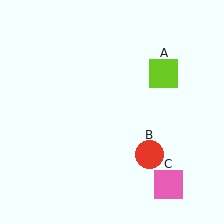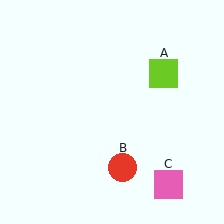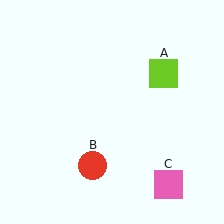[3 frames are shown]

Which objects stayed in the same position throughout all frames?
Lime square (object A) and pink square (object C) remained stationary.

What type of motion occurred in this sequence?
The red circle (object B) rotated clockwise around the center of the scene.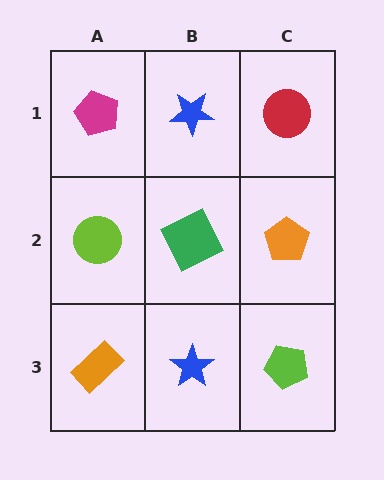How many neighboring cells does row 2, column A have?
3.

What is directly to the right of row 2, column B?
An orange pentagon.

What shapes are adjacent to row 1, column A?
A lime circle (row 2, column A), a blue star (row 1, column B).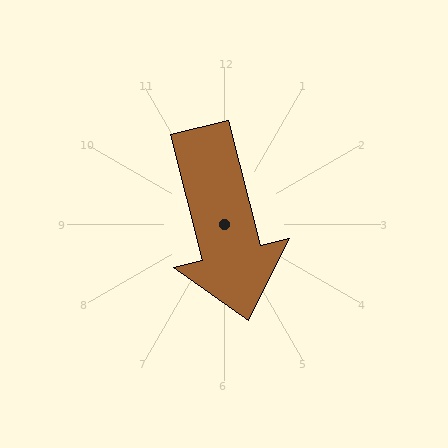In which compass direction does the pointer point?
South.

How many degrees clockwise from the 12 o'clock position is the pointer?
Approximately 166 degrees.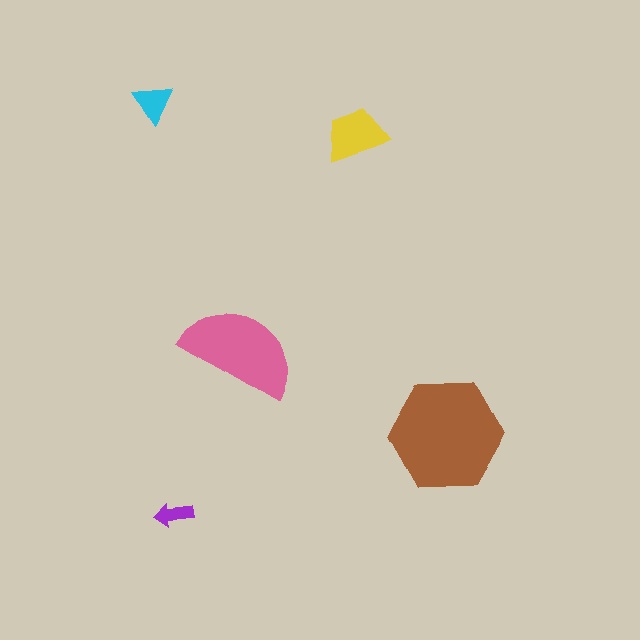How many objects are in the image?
There are 5 objects in the image.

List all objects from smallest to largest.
The purple arrow, the cyan triangle, the yellow trapezoid, the pink semicircle, the brown hexagon.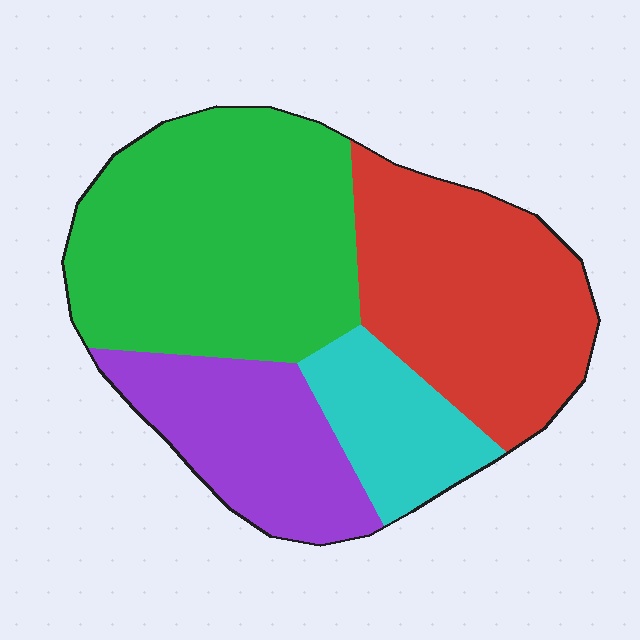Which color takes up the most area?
Green, at roughly 40%.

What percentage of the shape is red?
Red covers roughly 30% of the shape.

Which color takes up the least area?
Cyan, at roughly 10%.